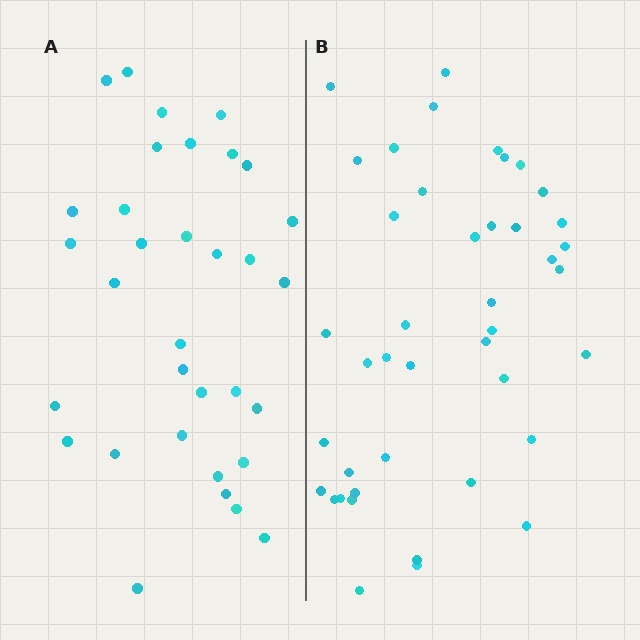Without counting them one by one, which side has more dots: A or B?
Region B (the right region) has more dots.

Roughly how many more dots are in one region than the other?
Region B has roughly 8 or so more dots than region A.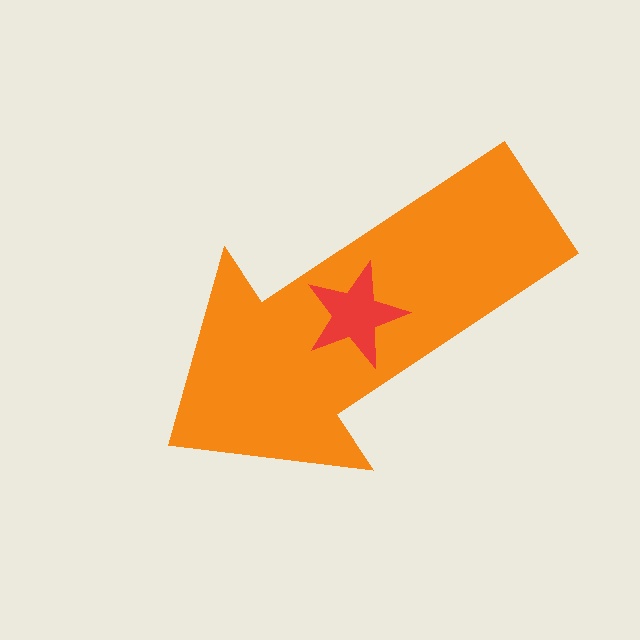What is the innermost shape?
The red star.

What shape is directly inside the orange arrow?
The red star.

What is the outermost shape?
The orange arrow.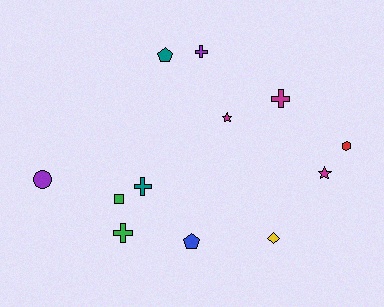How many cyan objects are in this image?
There are no cyan objects.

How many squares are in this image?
There is 1 square.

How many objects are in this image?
There are 12 objects.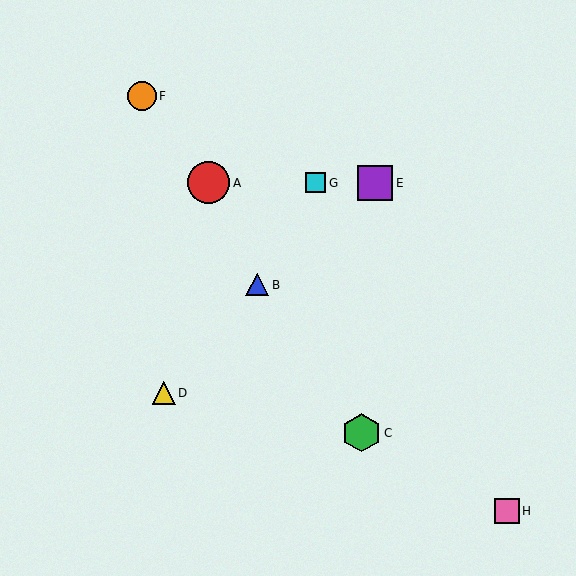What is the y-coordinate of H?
Object H is at y≈511.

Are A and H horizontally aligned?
No, A is at y≈183 and H is at y≈511.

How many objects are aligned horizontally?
3 objects (A, E, G) are aligned horizontally.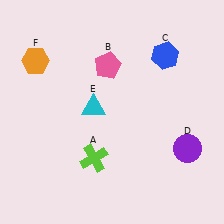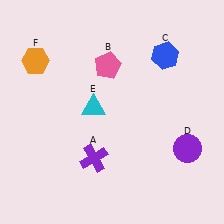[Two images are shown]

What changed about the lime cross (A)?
In Image 1, A is lime. In Image 2, it changed to purple.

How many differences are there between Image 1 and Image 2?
There is 1 difference between the two images.